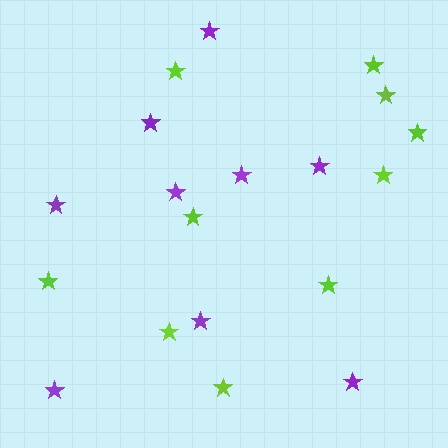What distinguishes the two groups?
There are 2 groups: one group of purple stars (9) and one group of lime stars (10).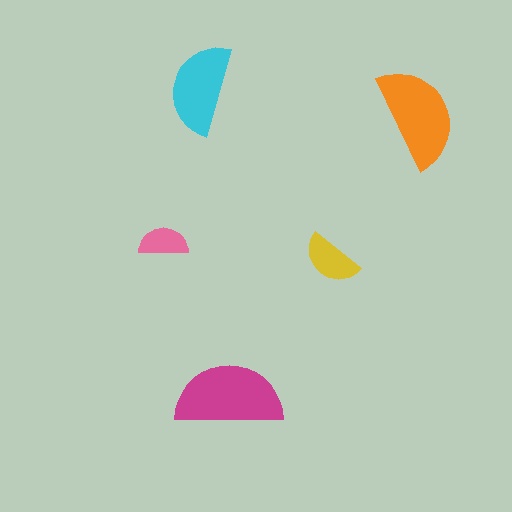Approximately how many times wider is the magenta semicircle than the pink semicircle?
About 2 times wider.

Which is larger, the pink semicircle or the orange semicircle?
The orange one.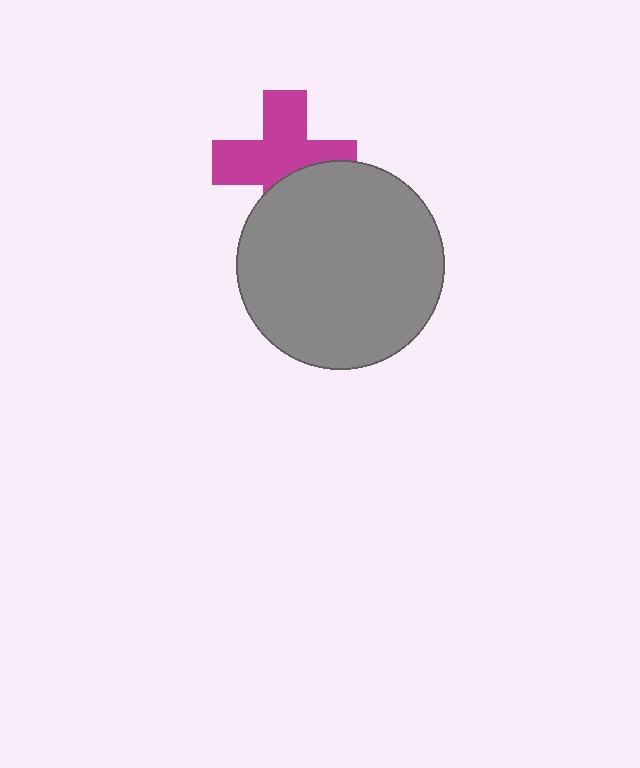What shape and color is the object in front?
The object in front is a gray circle.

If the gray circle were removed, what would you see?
You would see the complete magenta cross.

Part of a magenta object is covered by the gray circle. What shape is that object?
It is a cross.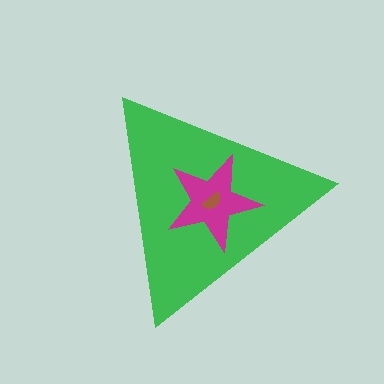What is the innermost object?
The brown semicircle.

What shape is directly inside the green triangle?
The magenta star.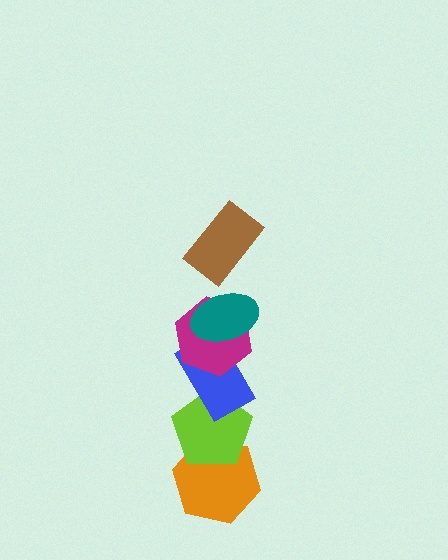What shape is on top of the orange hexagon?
The lime pentagon is on top of the orange hexagon.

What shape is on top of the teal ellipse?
The brown rectangle is on top of the teal ellipse.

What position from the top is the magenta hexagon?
The magenta hexagon is 3rd from the top.